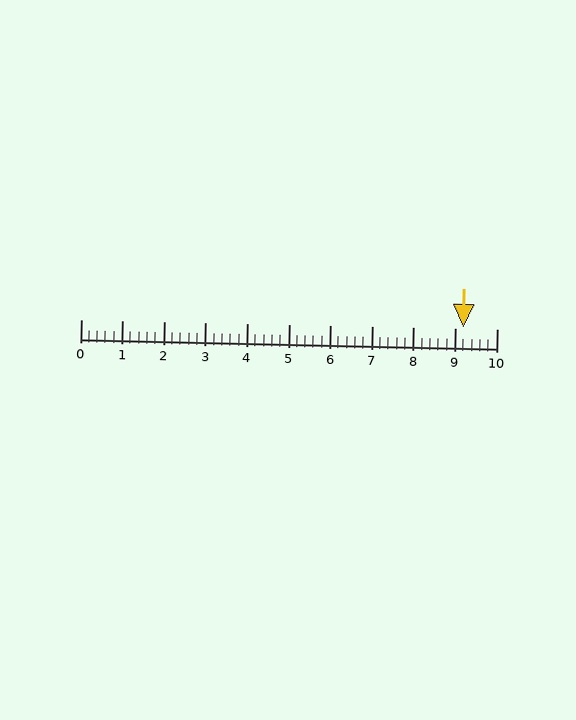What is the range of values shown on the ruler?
The ruler shows values from 0 to 10.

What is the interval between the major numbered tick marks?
The major tick marks are spaced 1 units apart.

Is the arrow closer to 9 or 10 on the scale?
The arrow is closer to 9.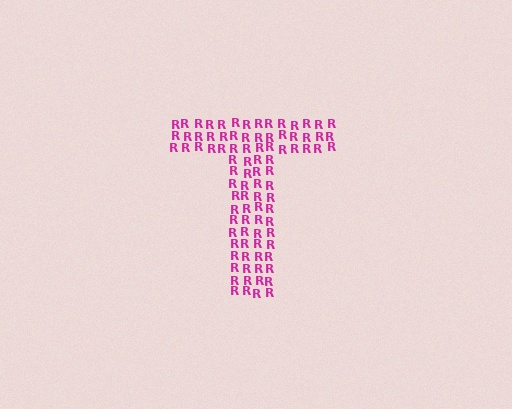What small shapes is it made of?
It is made of small letter R's.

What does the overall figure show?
The overall figure shows the letter T.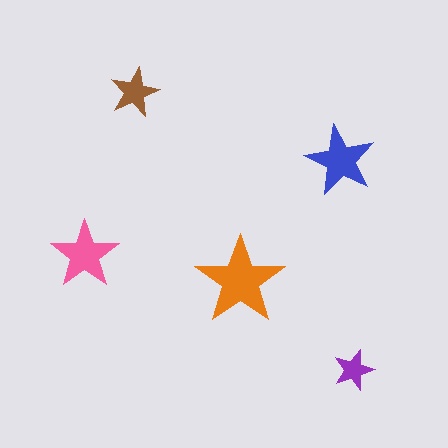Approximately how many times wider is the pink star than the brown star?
About 1.5 times wider.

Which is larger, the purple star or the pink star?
The pink one.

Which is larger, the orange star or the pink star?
The orange one.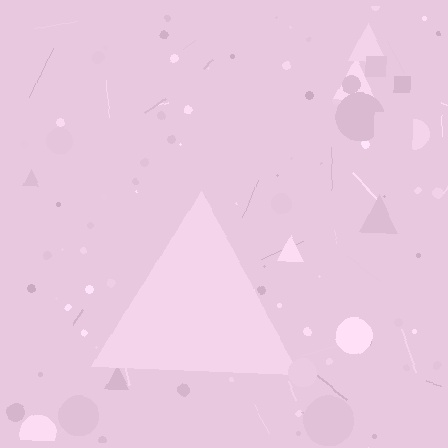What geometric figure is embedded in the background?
A triangle is embedded in the background.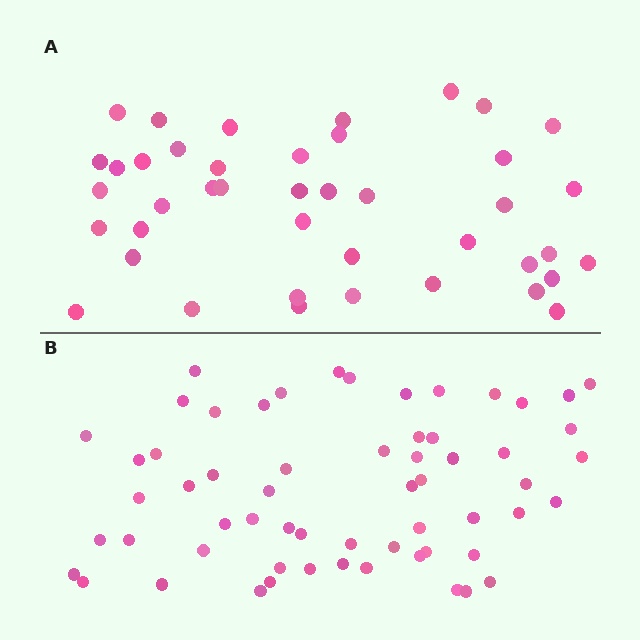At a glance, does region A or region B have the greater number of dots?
Region B (the bottom region) has more dots.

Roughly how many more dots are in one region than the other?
Region B has approximately 20 more dots than region A.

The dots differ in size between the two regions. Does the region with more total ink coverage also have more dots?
No. Region A has more total ink coverage because its dots are larger, but region B actually contains more individual dots. Total area can be misleading — the number of items is what matters here.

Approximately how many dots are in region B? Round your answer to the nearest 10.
About 60 dots.